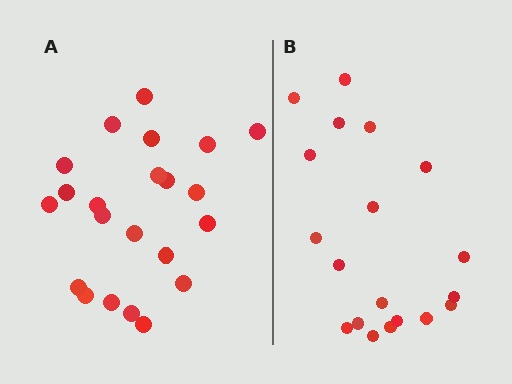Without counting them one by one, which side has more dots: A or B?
Region A (the left region) has more dots.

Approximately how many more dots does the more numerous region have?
Region A has just a few more — roughly 2 or 3 more dots than region B.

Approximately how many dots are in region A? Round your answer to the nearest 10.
About 20 dots. (The exact count is 22, which rounds to 20.)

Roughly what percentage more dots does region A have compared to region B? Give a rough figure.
About 15% more.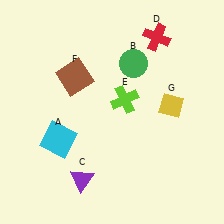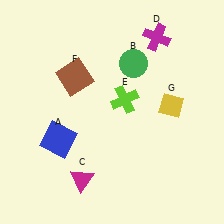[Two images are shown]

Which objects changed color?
A changed from cyan to blue. C changed from purple to magenta. D changed from red to magenta.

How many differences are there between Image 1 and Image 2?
There are 3 differences between the two images.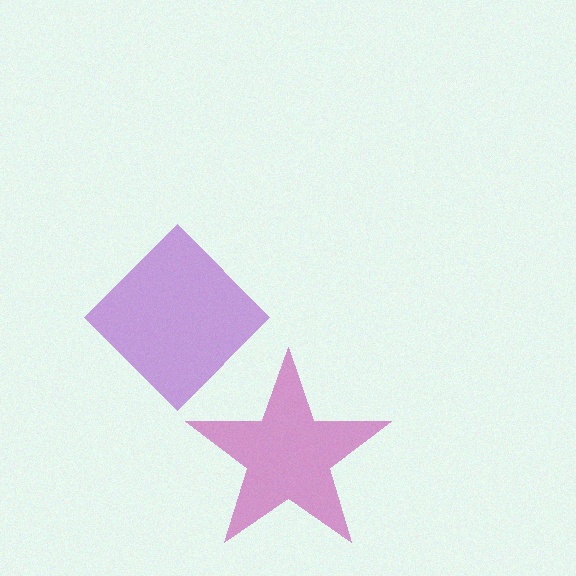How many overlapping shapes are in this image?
There are 2 overlapping shapes in the image.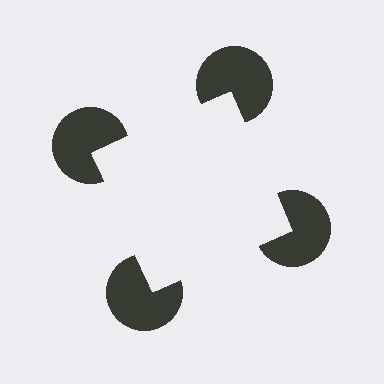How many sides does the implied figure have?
4 sides.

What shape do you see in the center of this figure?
An illusory square — its edges are inferred from the aligned wedge cuts in the pac-man discs, not physically drawn.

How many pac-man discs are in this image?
There are 4 — one at each vertex of the illusory square.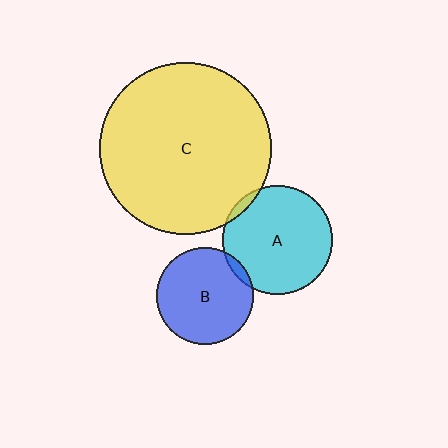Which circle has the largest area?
Circle C (yellow).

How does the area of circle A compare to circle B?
Approximately 1.3 times.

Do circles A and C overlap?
Yes.